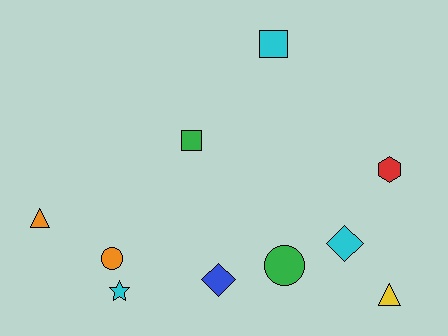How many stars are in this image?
There is 1 star.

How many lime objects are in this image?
There are no lime objects.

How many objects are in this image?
There are 10 objects.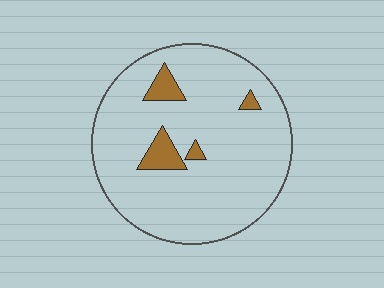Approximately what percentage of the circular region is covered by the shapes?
Approximately 10%.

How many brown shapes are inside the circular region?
4.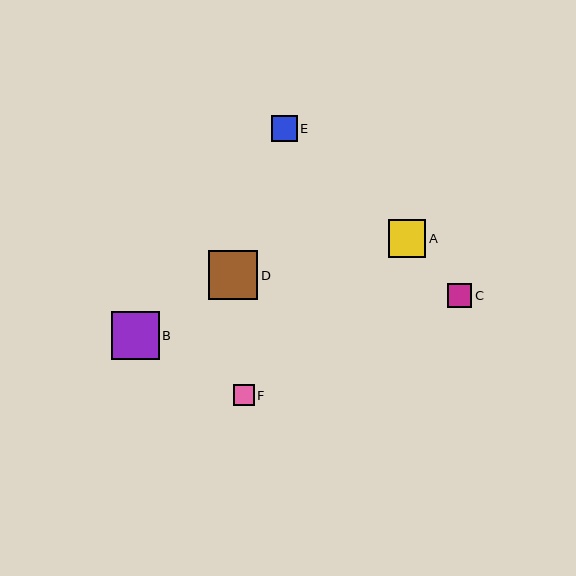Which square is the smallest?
Square F is the smallest with a size of approximately 21 pixels.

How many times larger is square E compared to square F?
Square E is approximately 1.2 times the size of square F.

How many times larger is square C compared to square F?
Square C is approximately 1.2 times the size of square F.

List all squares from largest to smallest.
From largest to smallest: D, B, A, E, C, F.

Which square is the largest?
Square D is the largest with a size of approximately 49 pixels.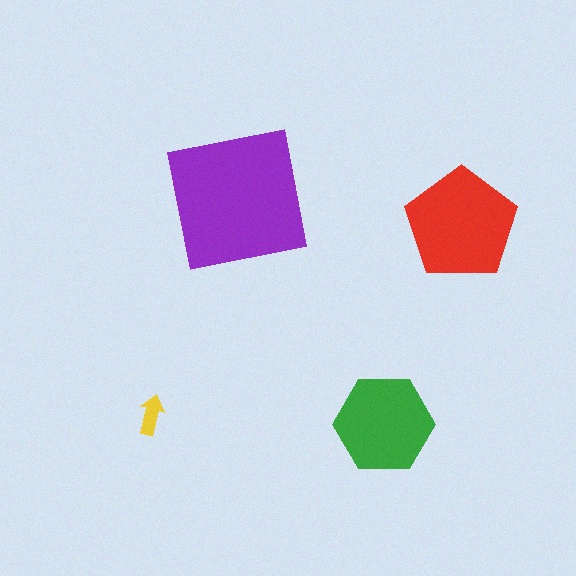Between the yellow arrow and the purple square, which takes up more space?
The purple square.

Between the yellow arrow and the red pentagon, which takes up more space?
The red pentagon.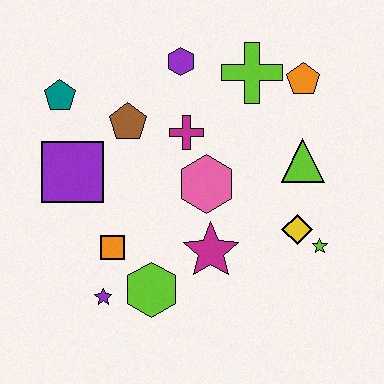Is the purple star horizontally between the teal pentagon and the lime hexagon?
Yes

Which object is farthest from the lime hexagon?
The orange pentagon is farthest from the lime hexagon.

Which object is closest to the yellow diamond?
The lime star is closest to the yellow diamond.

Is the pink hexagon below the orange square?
No